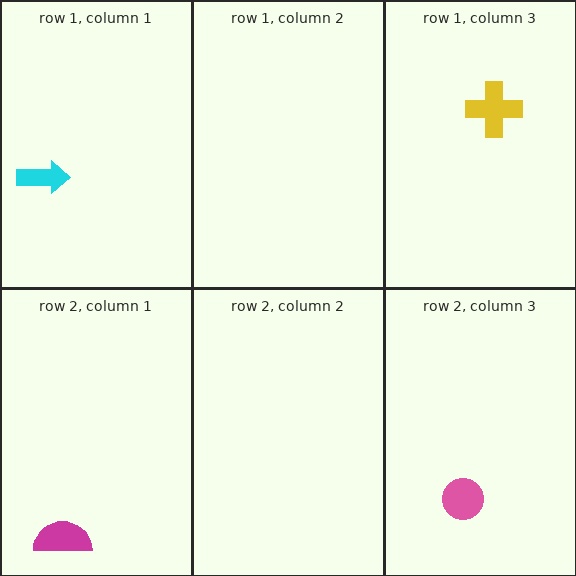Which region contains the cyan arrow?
The row 1, column 1 region.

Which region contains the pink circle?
The row 2, column 3 region.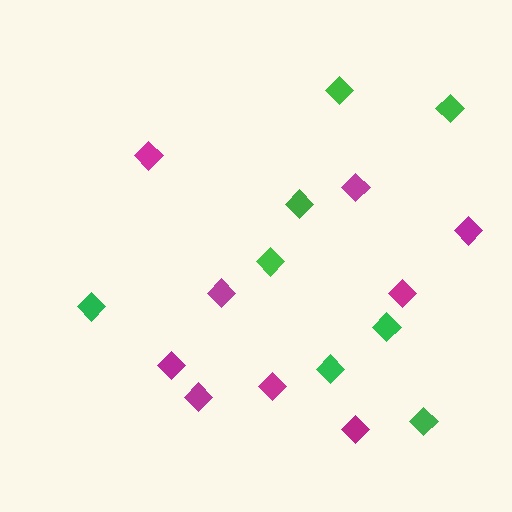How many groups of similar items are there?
There are 2 groups: one group of green diamonds (8) and one group of magenta diamonds (9).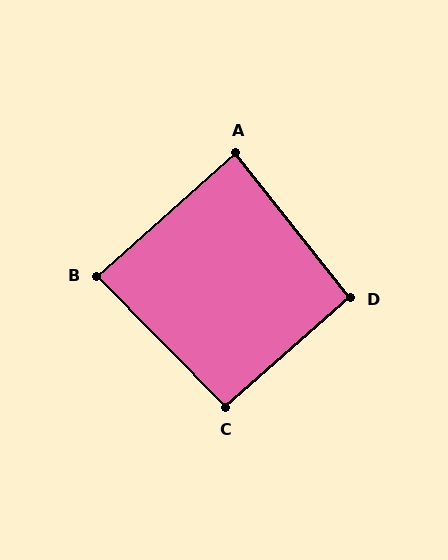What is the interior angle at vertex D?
Approximately 93 degrees (approximately right).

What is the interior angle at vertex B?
Approximately 87 degrees (approximately right).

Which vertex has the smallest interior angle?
A, at approximately 87 degrees.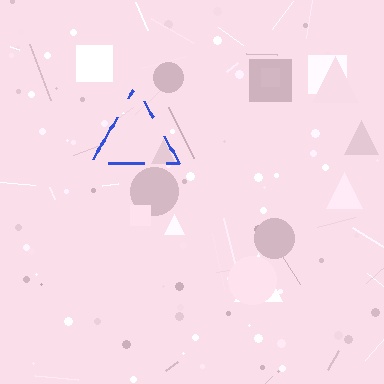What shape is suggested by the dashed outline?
The dashed outline suggests a triangle.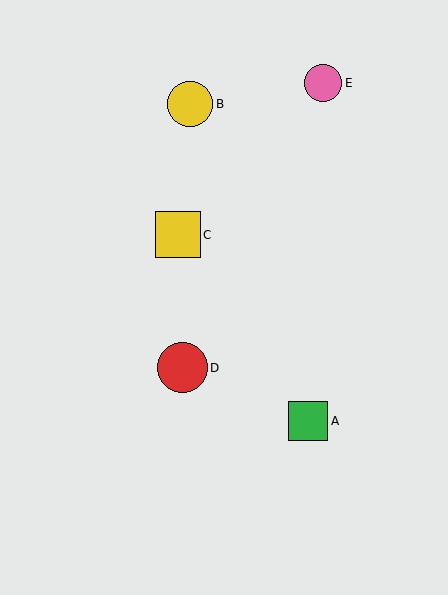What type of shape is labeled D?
Shape D is a red circle.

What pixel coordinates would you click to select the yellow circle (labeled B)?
Click at (190, 104) to select the yellow circle B.